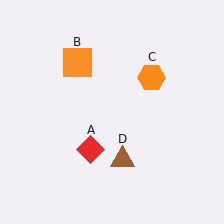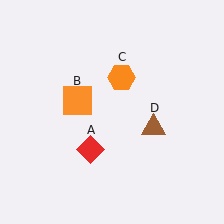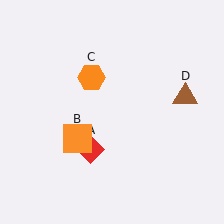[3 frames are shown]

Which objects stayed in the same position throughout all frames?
Red diamond (object A) remained stationary.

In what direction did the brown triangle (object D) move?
The brown triangle (object D) moved up and to the right.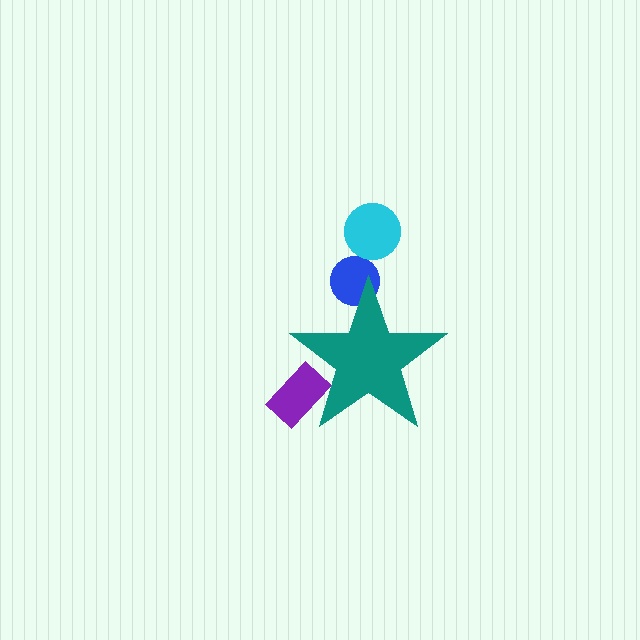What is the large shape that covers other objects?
A teal star.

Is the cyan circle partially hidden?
No, the cyan circle is fully visible.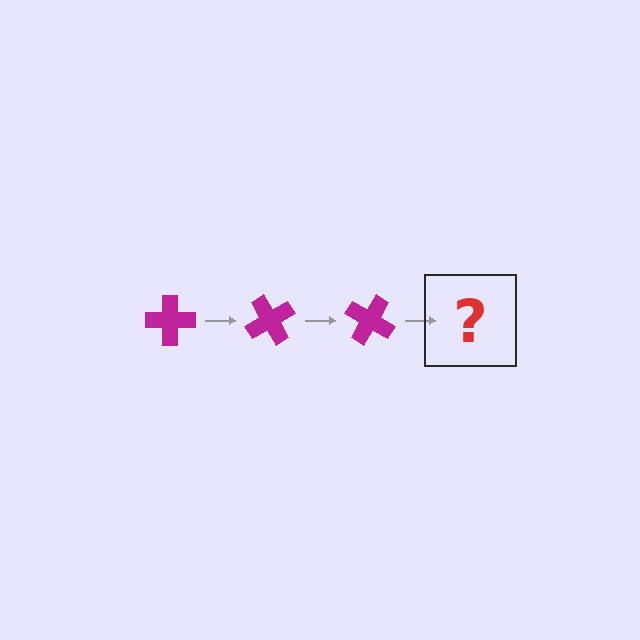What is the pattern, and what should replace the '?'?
The pattern is that the cross rotates 60 degrees each step. The '?' should be a magenta cross rotated 180 degrees.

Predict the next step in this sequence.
The next step is a magenta cross rotated 180 degrees.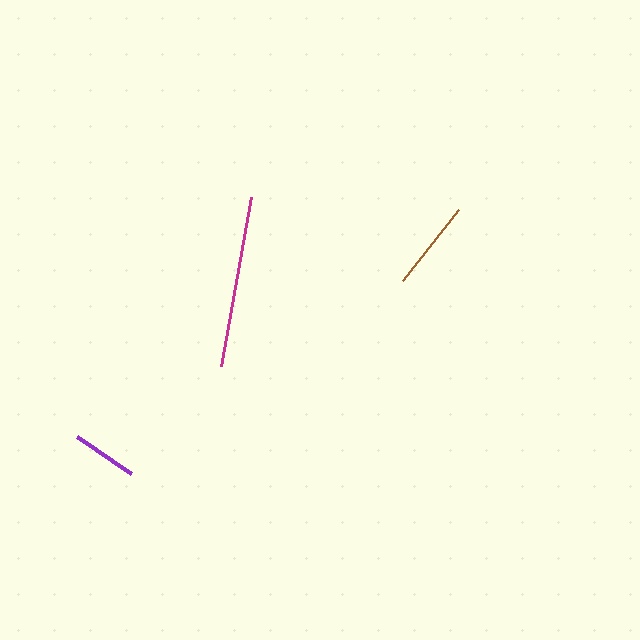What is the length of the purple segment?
The purple segment is approximately 65 pixels long.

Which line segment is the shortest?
The purple line is the shortest at approximately 65 pixels.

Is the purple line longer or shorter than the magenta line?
The magenta line is longer than the purple line.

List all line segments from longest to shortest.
From longest to shortest: magenta, brown, purple.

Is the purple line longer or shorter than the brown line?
The brown line is longer than the purple line.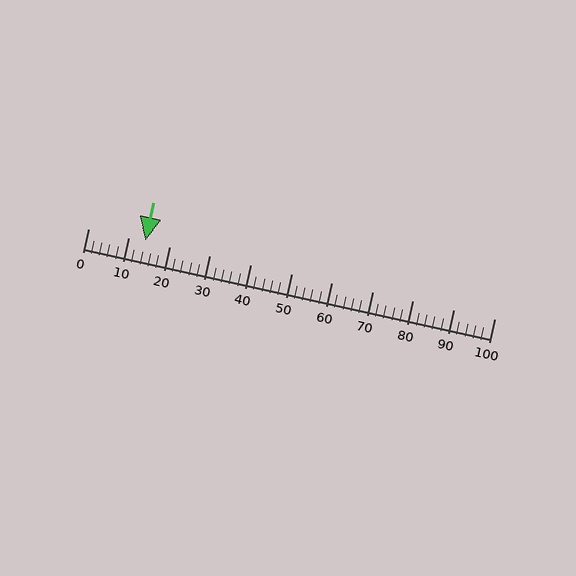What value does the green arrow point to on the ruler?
The green arrow points to approximately 14.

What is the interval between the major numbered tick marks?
The major tick marks are spaced 10 units apart.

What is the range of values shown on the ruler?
The ruler shows values from 0 to 100.